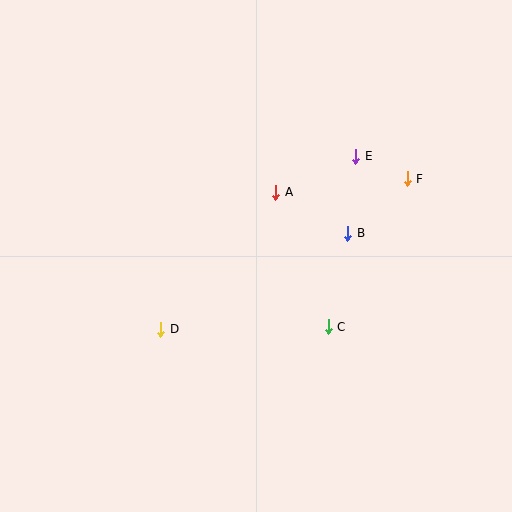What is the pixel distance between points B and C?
The distance between B and C is 96 pixels.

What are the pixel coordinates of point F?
Point F is at (407, 179).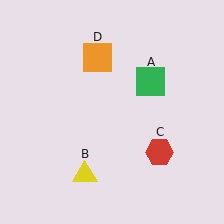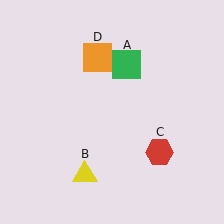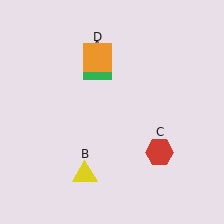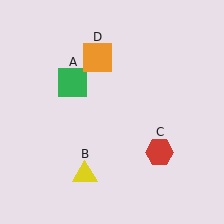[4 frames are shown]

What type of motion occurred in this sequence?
The green square (object A) rotated counterclockwise around the center of the scene.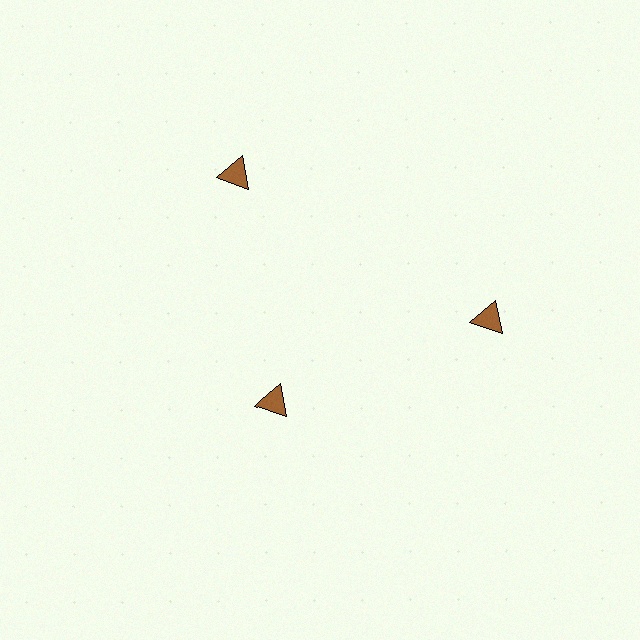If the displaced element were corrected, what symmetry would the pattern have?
It would have 3-fold rotational symmetry — the pattern would map onto itself every 120 degrees.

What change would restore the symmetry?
The symmetry would be restored by moving it outward, back onto the ring so that all 3 triangles sit at equal angles and equal distance from the center.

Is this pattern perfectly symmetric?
No. The 3 brown triangles are arranged in a ring, but one element near the 7 o'clock position is pulled inward toward the center, breaking the 3-fold rotational symmetry.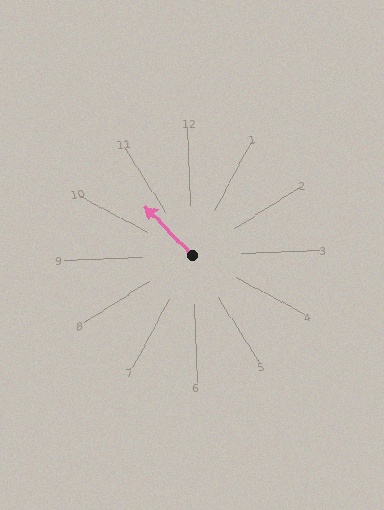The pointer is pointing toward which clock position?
Roughly 11 o'clock.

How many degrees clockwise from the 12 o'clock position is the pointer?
Approximately 318 degrees.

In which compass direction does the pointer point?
Northwest.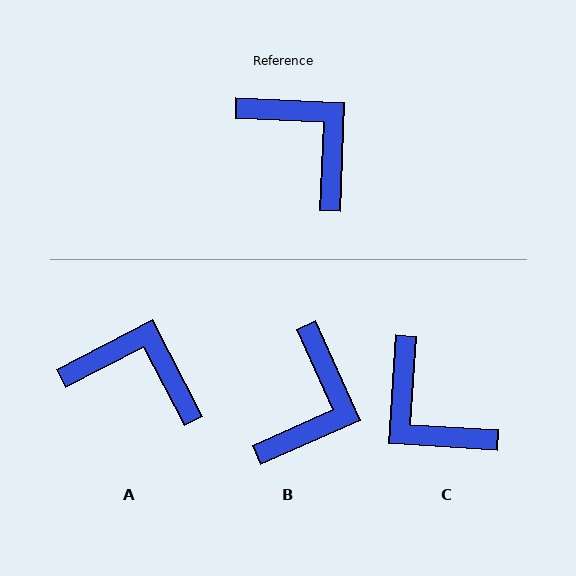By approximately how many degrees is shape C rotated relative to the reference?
Approximately 179 degrees counter-clockwise.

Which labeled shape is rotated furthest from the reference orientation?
C, about 179 degrees away.